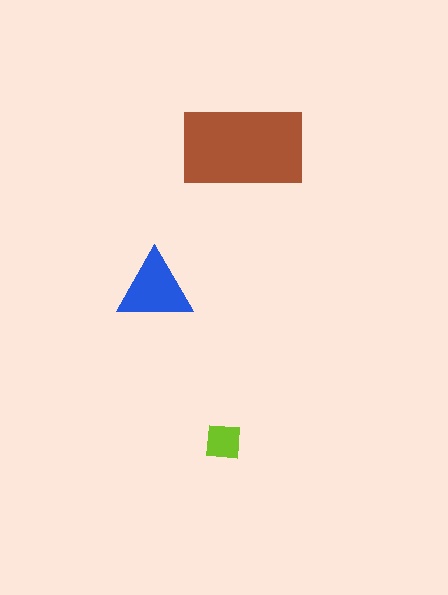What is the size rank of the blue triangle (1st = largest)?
2nd.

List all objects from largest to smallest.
The brown rectangle, the blue triangle, the lime square.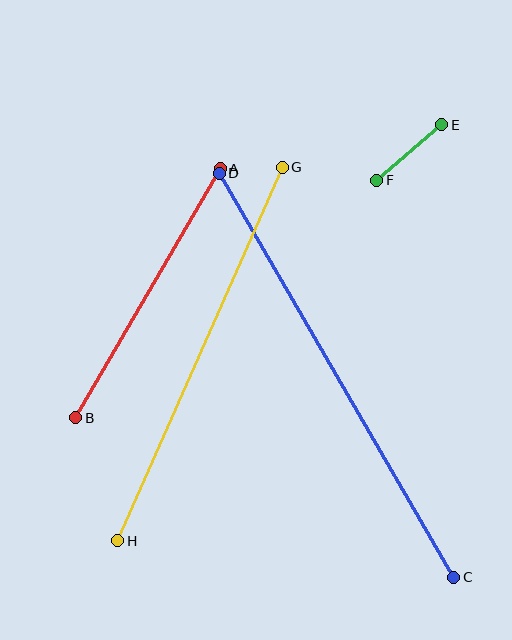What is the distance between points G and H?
The distance is approximately 408 pixels.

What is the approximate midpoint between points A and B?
The midpoint is at approximately (148, 293) pixels.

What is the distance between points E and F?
The distance is approximately 85 pixels.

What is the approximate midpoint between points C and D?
The midpoint is at approximately (336, 375) pixels.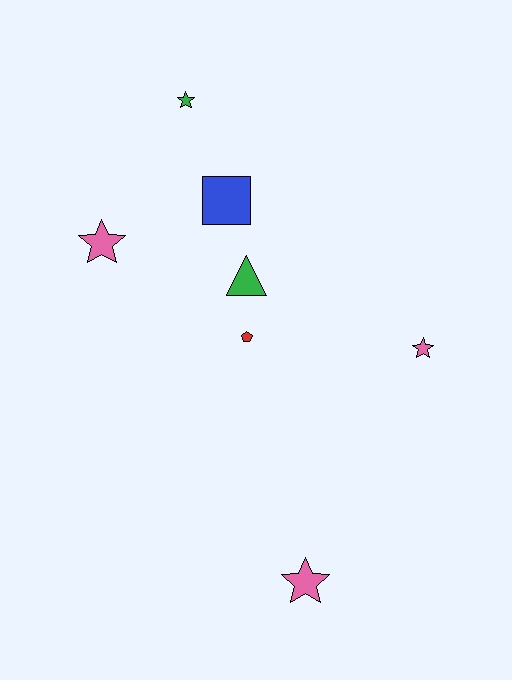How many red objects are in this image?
There is 1 red object.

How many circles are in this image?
There are no circles.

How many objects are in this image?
There are 7 objects.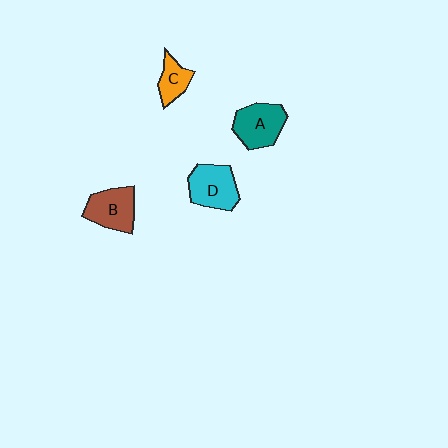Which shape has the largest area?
Shape D (cyan).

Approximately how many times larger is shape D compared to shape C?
Approximately 1.7 times.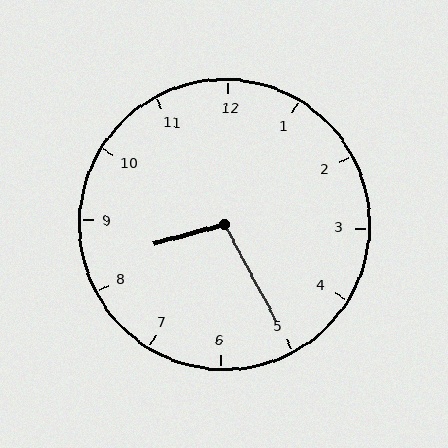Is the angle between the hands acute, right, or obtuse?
It is obtuse.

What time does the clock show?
8:25.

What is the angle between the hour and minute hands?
Approximately 102 degrees.